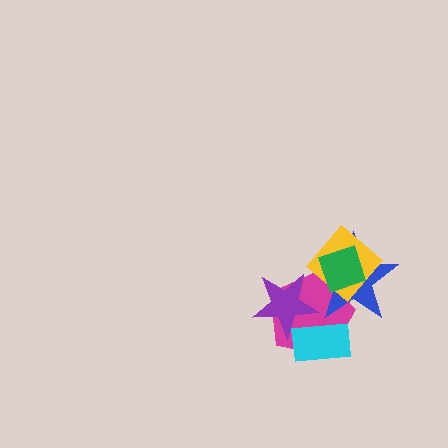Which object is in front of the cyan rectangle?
The purple star is in front of the cyan rectangle.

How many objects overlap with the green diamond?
3 objects overlap with the green diamond.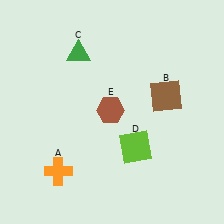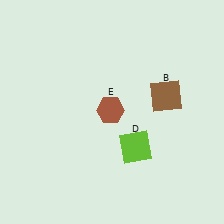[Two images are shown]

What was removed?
The green triangle (C), the orange cross (A) were removed in Image 2.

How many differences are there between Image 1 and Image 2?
There are 2 differences between the two images.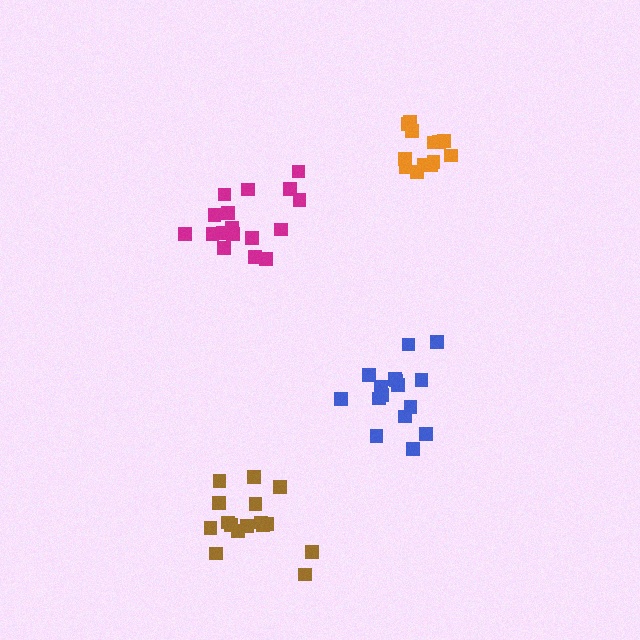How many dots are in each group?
Group 1: 13 dots, Group 2: 17 dots, Group 3: 16 dots, Group 4: 16 dots (62 total).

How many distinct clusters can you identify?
There are 4 distinct clusters.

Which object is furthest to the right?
The orange cluster is rightmost.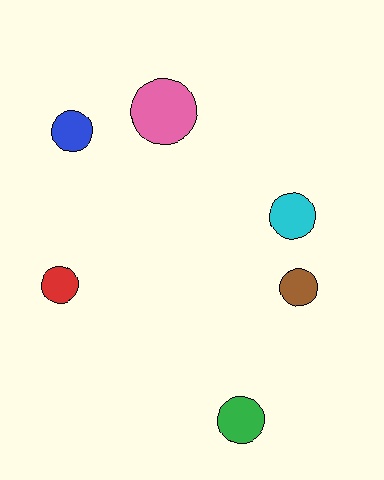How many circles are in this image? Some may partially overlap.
There are 6 circles.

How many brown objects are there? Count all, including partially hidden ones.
There is 1 brown object.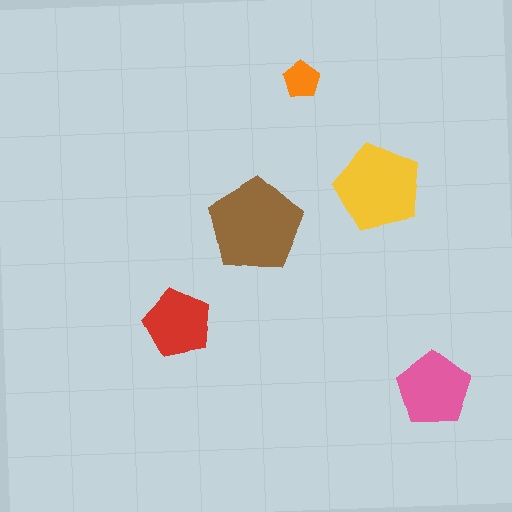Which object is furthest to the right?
The pink pentagon is rightmost.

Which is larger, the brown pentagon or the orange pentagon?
The brown one.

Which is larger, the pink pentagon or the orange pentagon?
The pink one.